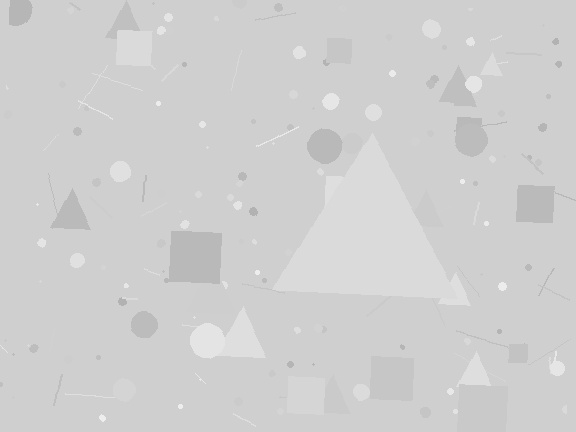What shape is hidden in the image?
A triangle is hidden in the image.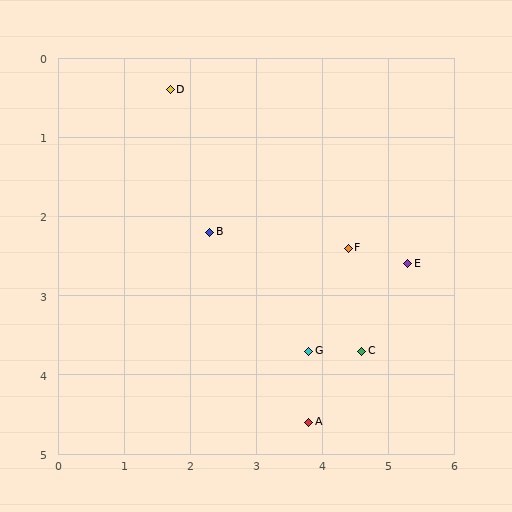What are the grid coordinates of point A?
Point A is at approximately (3.8, 4.6).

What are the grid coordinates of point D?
Point D is at approximately (1.7, 0.4).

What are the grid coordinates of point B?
Point B is at approximately (2.3, 2.2).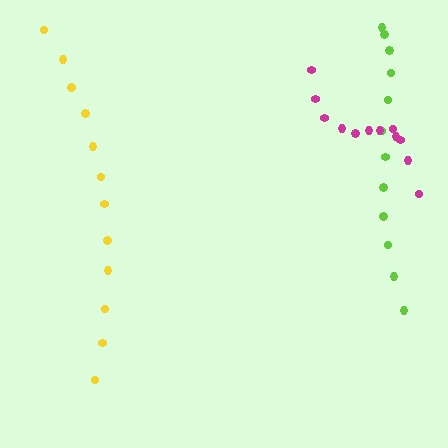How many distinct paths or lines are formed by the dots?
There are 3 distinct paths.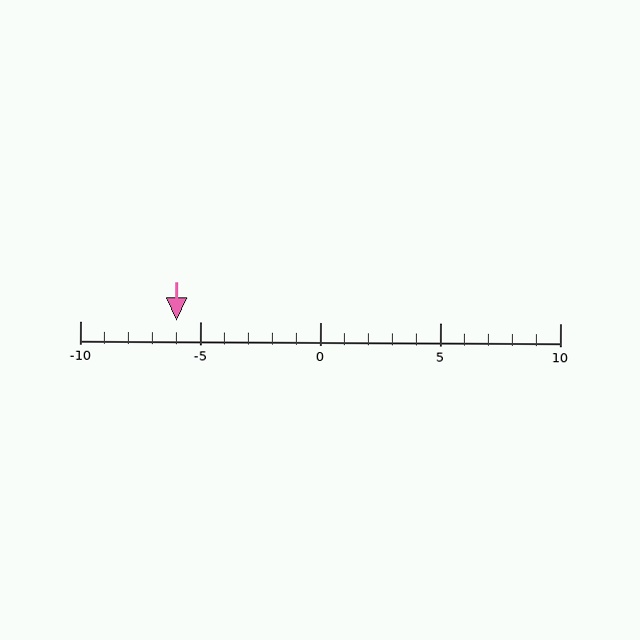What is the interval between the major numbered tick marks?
The major tick marks are spaced 5 units apart.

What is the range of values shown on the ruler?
The ruler shows values from -10 to 10.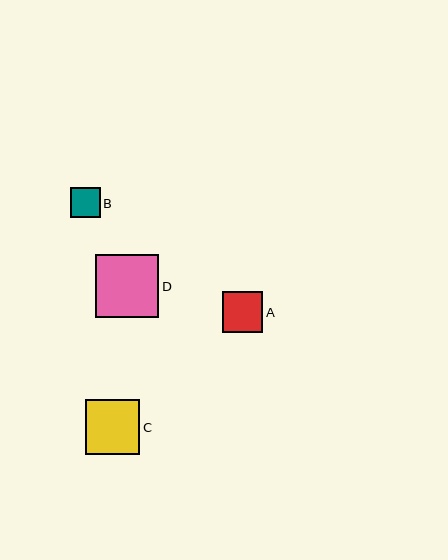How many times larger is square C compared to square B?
Square C is approximately 1.8 times the size of square B.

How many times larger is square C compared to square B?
Square C is approximately 1.8 times the size of square B.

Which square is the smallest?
Square B is the smallest with a size of approximately 30 pixels.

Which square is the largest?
Square D is the largest with a size of approximately 63 pixels.